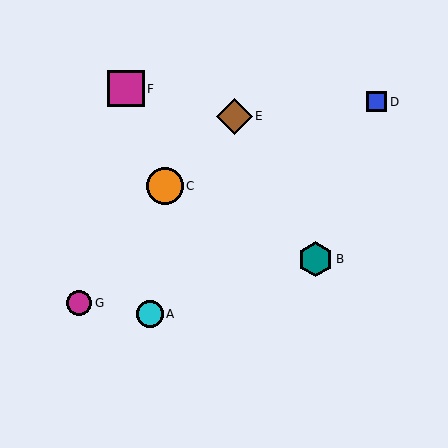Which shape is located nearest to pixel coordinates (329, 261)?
The teal hexagon (labeled B) at (316, 259) is nearest to that location.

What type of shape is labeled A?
Shape A is a cyan circle.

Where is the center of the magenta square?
The center of the magenta square is at (126, 89).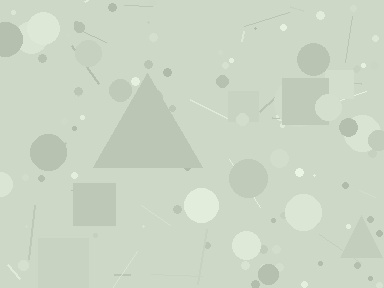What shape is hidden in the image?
A triangle is hidden in the image.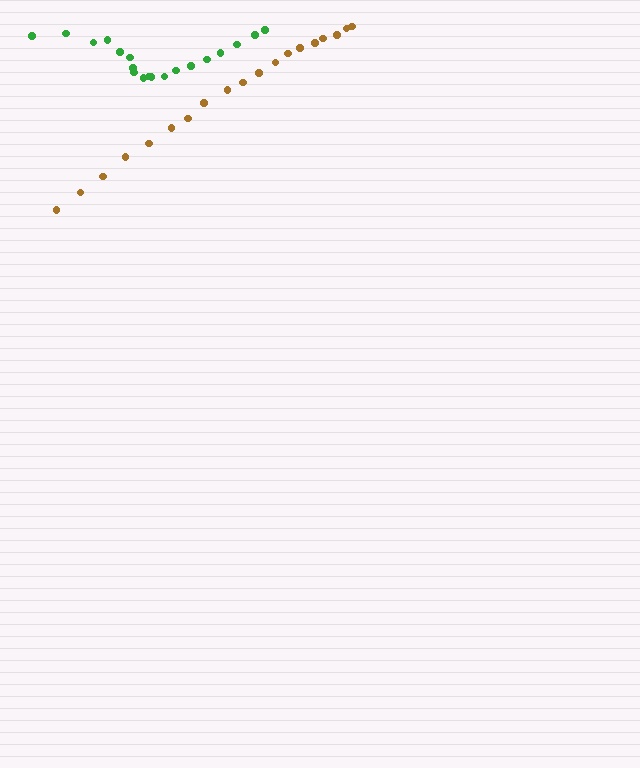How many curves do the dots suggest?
There are 2 distinct paths.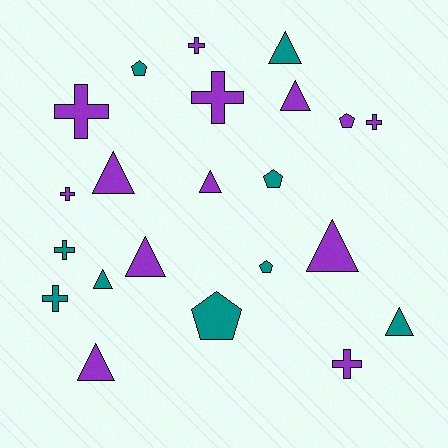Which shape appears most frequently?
Triangle, with 9 objects.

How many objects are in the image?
There are 22 objects.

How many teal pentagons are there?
There are 4 teal pentagons.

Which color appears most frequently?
Purple, with 13 objects.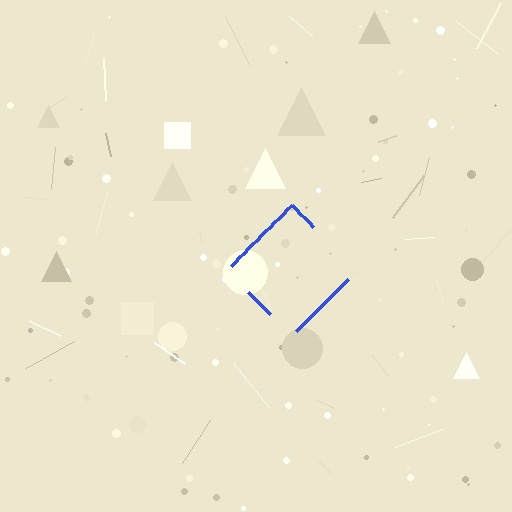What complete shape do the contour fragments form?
The contour fragments form a diamond.